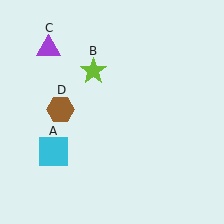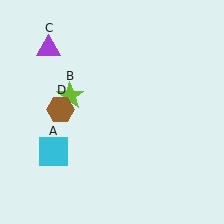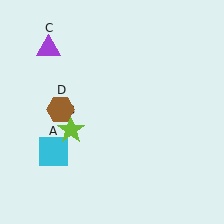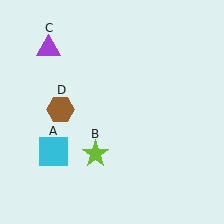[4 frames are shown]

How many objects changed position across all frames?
1 object changed position: lime star (object B).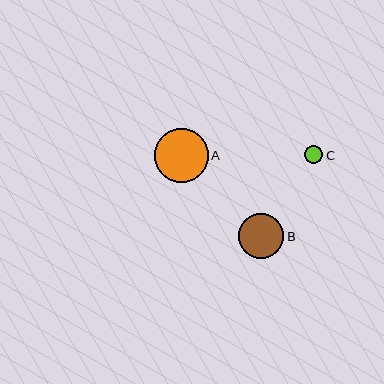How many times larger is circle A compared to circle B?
Circle A is approximately 1.2 times the size of circle B.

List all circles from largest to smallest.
From largest to smallest: A, B, C.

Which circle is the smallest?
Circle C is the smallest with a size of approximately 18 pixels.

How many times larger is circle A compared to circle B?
Circle A is approximately 1.2 times the size of circle B.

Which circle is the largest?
Circle A is the largest with a size of approximately 54 pixels.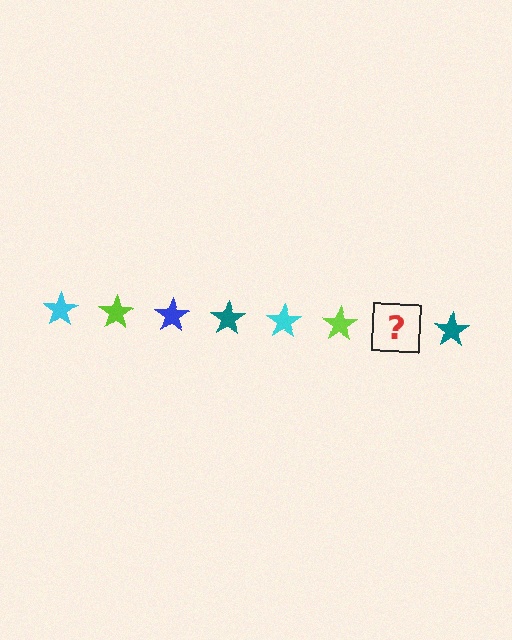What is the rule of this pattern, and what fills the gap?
The rule is that the pattern cycles through cyan, lime, blue, teal stars. The gap should be filled with a blue star.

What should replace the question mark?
The question mark should be replaced with a blue star.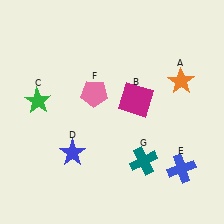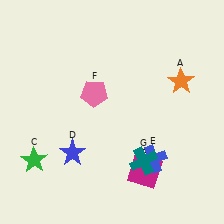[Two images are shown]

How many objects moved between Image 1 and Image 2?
3 objects moved between the two images.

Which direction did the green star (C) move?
The green star (C) moved down.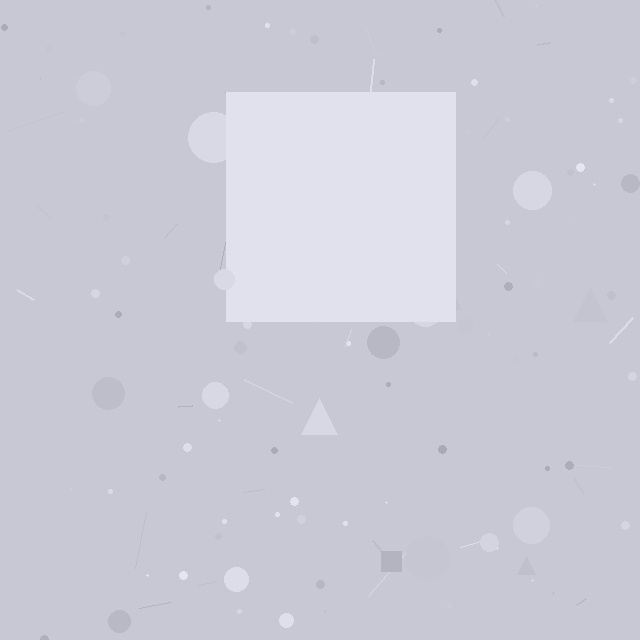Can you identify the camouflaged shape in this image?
The camouflaged shape is a square.